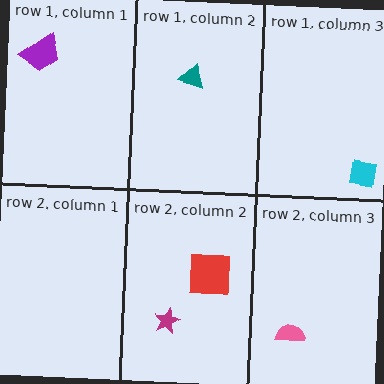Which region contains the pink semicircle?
The row 2, column 3 region.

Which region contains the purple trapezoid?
The row 1, column 1 region.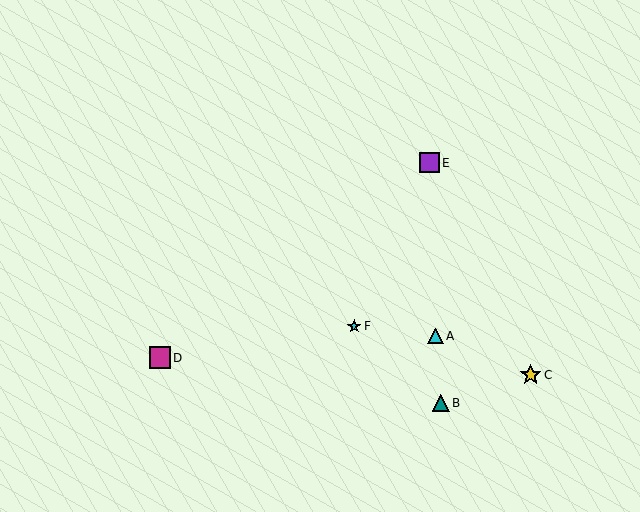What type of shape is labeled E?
Shape E is a purple square.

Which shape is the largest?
The magenta square (labeled D) is the largest.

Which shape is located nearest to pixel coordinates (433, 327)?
The cyan triangle (labeled A) at (436, 336) is nearest to that location.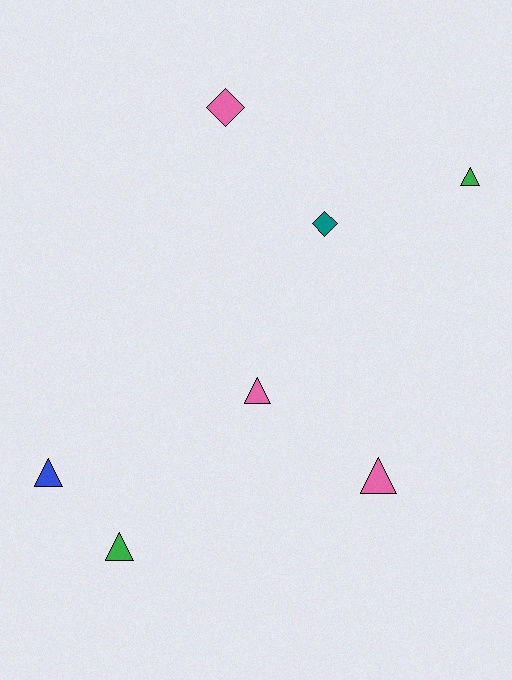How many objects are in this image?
There are 7 objects.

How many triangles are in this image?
There are 5 triangles.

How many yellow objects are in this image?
There are no yellow objects.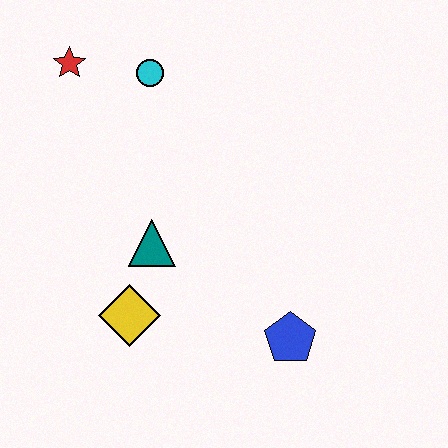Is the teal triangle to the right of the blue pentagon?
No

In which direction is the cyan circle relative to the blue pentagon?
The cyan circle is above the blue pentagon.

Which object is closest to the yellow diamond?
The teal triangle is closest to the yellow diamond.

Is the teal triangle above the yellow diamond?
Yes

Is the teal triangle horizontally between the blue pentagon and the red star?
Yes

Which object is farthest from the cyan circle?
The blue pentagon is farthest from the cyan circle.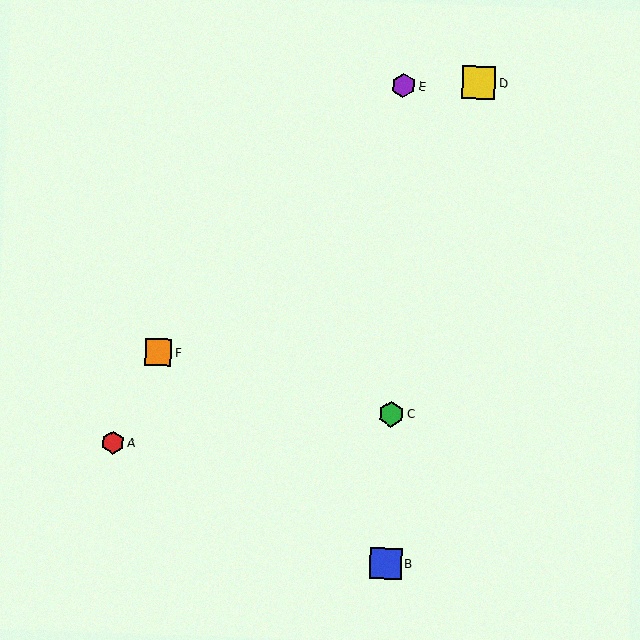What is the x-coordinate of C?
Object C is at x≈391.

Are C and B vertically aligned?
Yes, both are at x≈391.